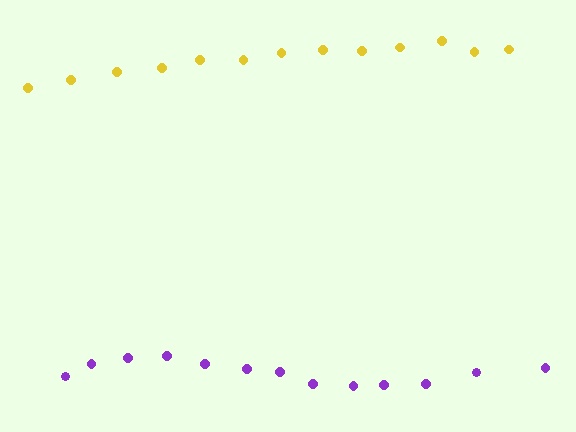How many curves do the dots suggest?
There are 2 distinct paths.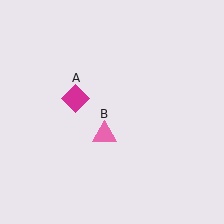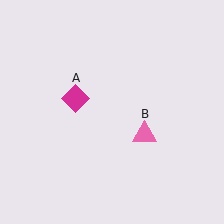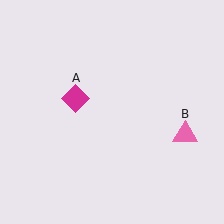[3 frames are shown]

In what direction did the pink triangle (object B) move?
The pink triangle (object B) moved right.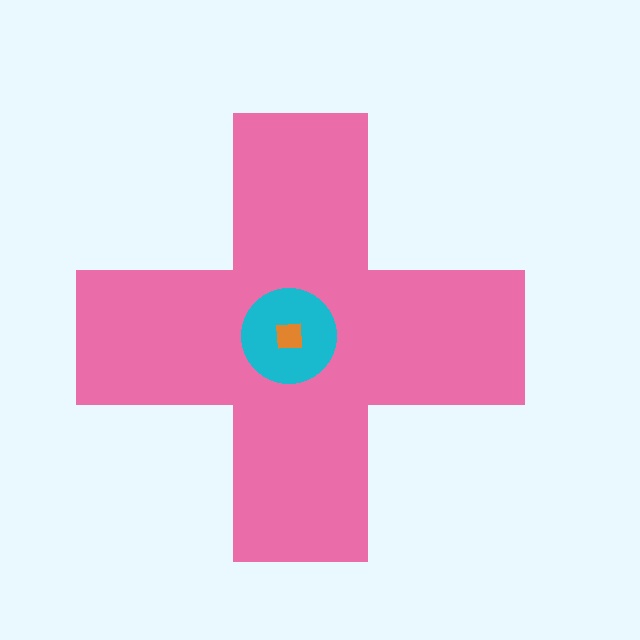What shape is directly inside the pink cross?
The cyan circle.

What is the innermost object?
The orange square.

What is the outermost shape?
The pink cross.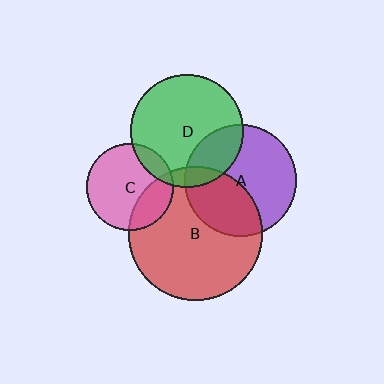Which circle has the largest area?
Circle B (red).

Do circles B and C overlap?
Yes.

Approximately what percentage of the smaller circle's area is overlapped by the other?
Approximately 25%.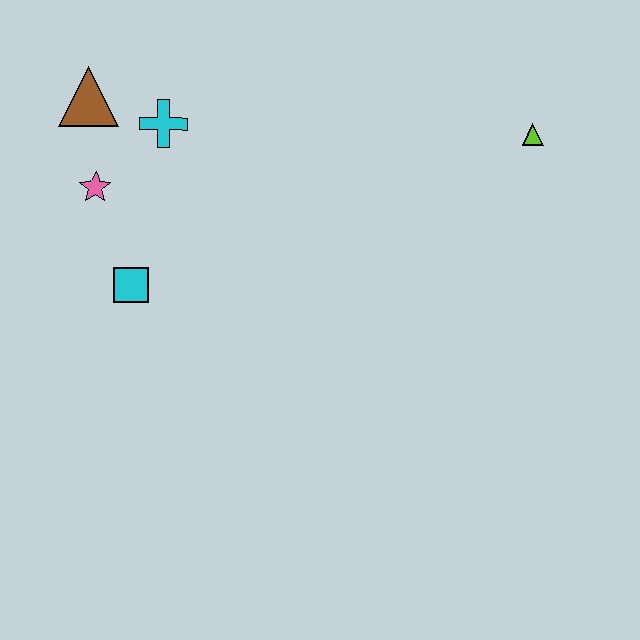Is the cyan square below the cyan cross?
Yes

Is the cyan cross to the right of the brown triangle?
Yes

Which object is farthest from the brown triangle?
The lime triangle is farthest from the brown triangle.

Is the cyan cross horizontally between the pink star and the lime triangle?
Yes